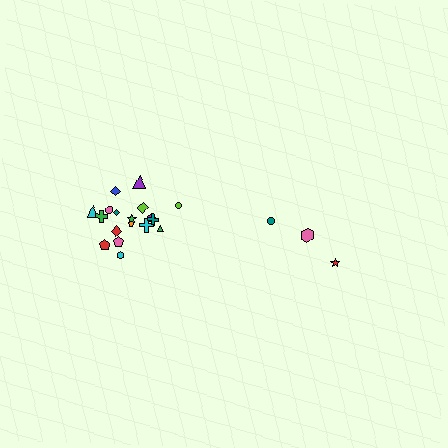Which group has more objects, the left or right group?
The left group.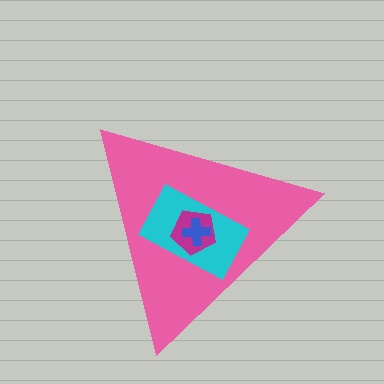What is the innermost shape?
The blue cross.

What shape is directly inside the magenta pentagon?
The blue cross.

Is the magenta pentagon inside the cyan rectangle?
Yes.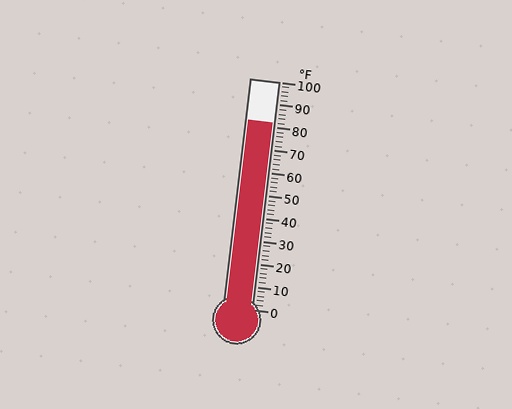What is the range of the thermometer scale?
The thermometer scale ranges from 0°F to 100°F.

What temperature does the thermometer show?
The thermometer shows approximately 82°F.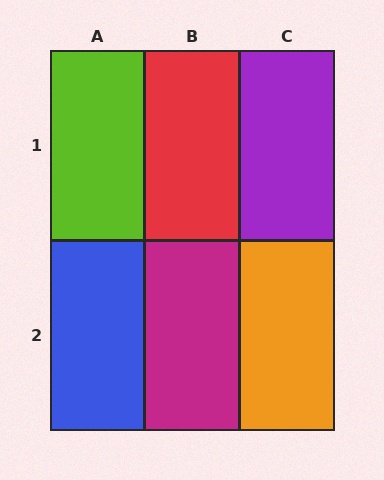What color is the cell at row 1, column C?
Purple.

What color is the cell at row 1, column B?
Red.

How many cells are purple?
1 cell is purple.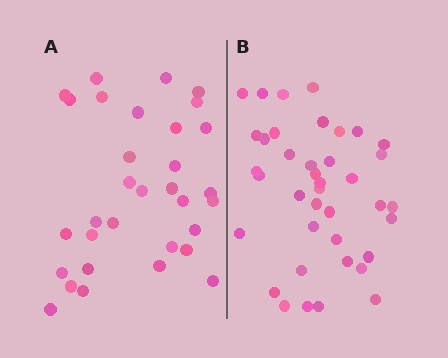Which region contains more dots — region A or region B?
Region B (the right region) has more dots.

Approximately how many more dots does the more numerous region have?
Region B has roughly 8 or so more dots than region A.